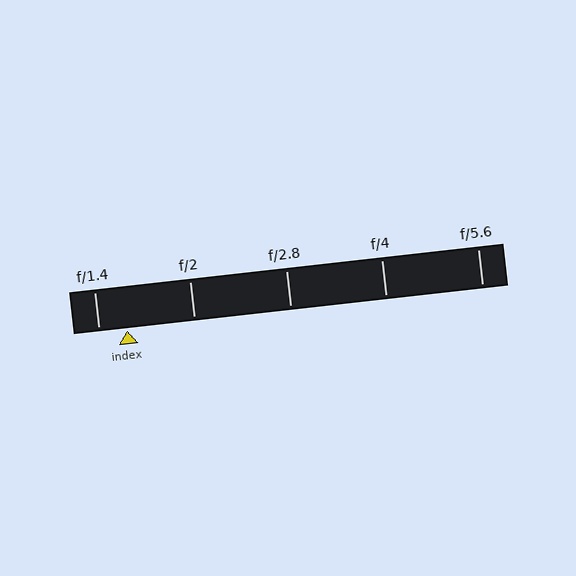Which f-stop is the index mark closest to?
The index mark is closest to f/1.4.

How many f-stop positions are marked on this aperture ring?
There are 5 f-stop positions marked.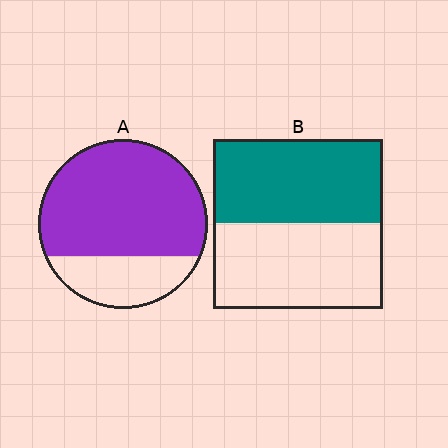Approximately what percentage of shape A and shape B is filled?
A is approximately 75% and B is approximately 50%.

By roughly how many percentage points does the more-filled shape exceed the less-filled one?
By roughly 25 percentage points (A over B).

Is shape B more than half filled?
Roughly half.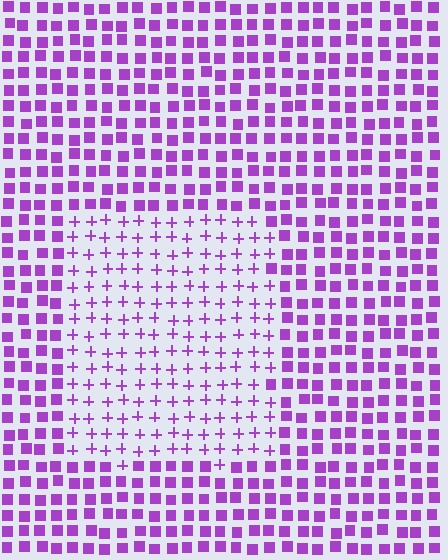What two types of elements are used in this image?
The image uses plus signs inside the rectangle region and squares outside it.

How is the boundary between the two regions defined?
The boundary is defined by a change in element shape: plus signs inside vs. squares outside. All elements share the same color and spacing.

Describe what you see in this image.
The image is filled with small purple elements arranged in a uniform grid. A rectangle-shaped region contains plus signs, while the surrounding area contains squares. The boundary is defined purely by the change in element shape.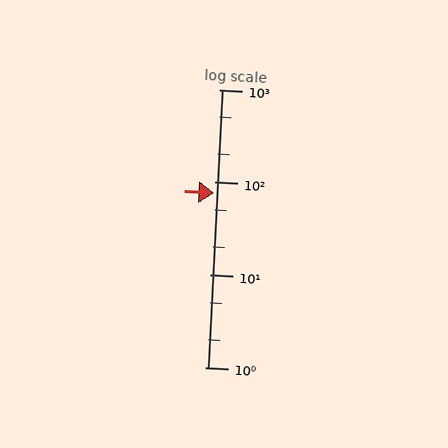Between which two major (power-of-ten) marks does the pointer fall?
The pointer is between 10 and 100.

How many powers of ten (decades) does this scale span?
The scale spans 3 decades, from 1 to 1000.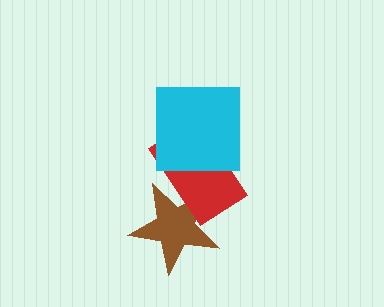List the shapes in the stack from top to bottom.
From top to bottom: the cyan square, the red rectangle, the brown star.